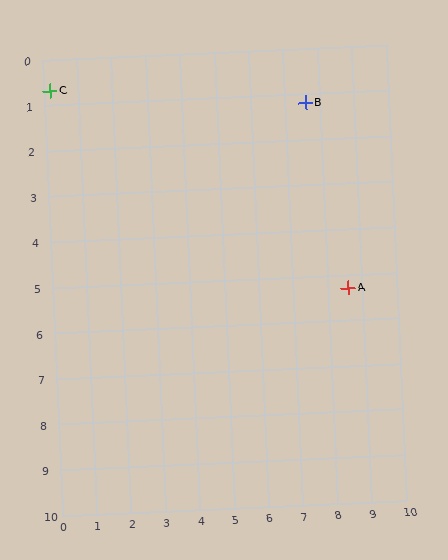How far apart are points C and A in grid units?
Points C and A are about 9.6 grid units apart.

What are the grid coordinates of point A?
Point A is at approximately (8.6, 5.3).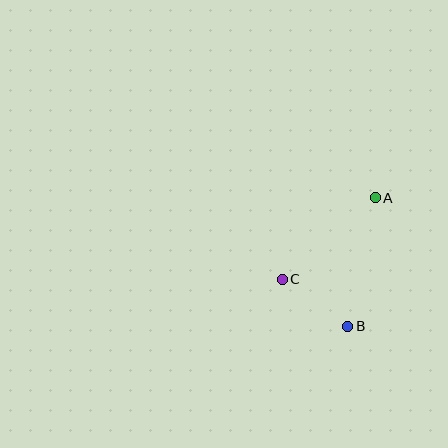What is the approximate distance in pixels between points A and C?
The distance between A and C is approximately 123 pixels.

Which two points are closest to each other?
Points B and C are closest to each other.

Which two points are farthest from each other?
Points A and B are farthest from each other.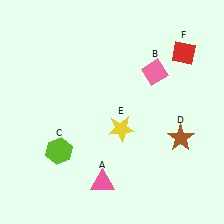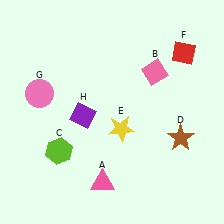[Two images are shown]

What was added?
A pink circle (G), a purple diamond (H) were added in Image 2.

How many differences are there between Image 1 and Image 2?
There are 2 differences between the two images.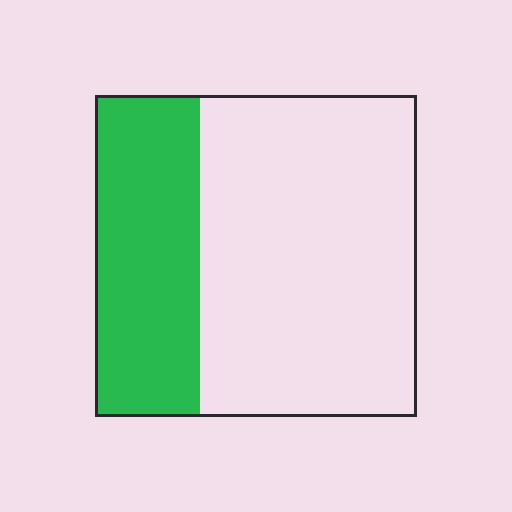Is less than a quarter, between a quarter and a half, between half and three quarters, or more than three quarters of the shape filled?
Between a quarter and a half.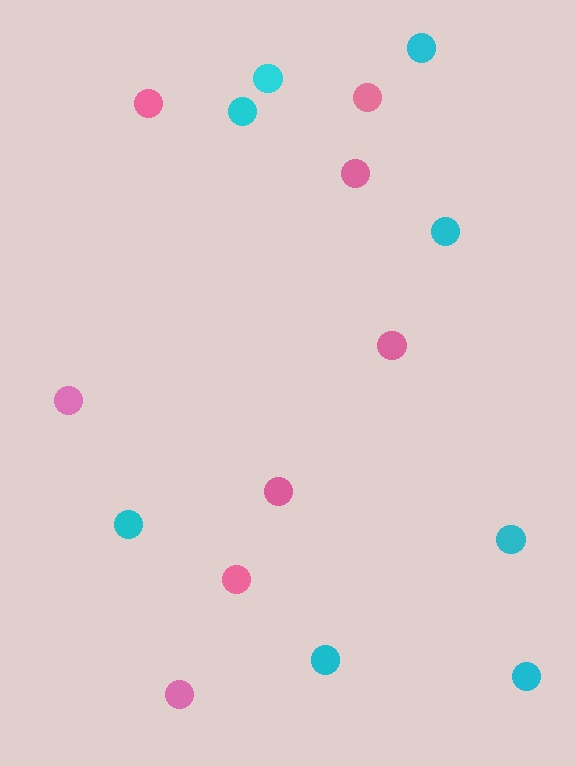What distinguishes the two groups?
There are 2 groups: one group of pink circles (8) and one group of cyan circles (8).